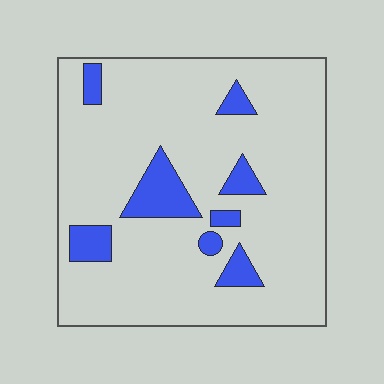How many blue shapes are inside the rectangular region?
8.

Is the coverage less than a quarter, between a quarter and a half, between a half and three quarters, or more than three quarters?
Less than a quarter.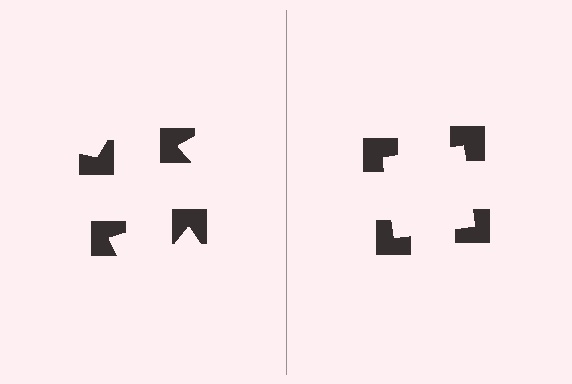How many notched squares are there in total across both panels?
8 — 4 on each side.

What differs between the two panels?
The notched squares are positioned identically on both sides; only the wedge orientations differ. On the right they align to a square; on the left they are misaligned.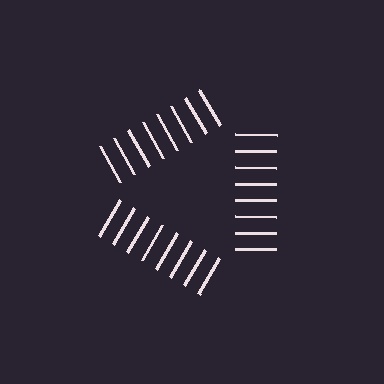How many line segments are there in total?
24 — 8 along each of the 3 edges.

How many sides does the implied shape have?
3 sides — the line-ends trace a triangle.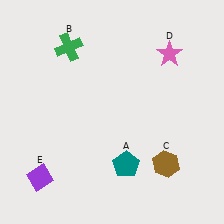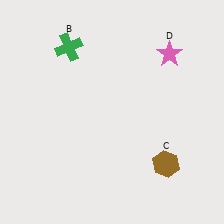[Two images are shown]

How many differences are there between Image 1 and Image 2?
There are 2 differences between the two images.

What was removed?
The purple diamond (E), the teal pentagon (A) were removed in Image 2.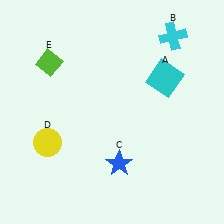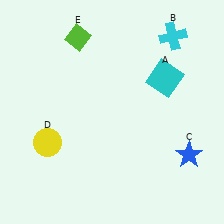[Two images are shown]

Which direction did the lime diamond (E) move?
The lime diamond (E) moved right.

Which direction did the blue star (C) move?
The blue star (C) moved right.